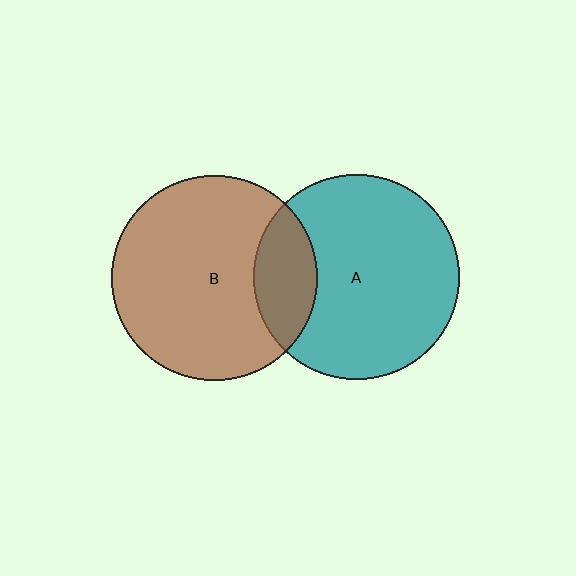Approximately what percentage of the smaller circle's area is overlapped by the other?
Approximately 20%.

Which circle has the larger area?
Circle A (teal).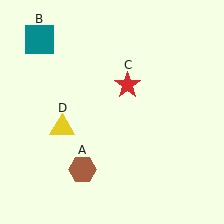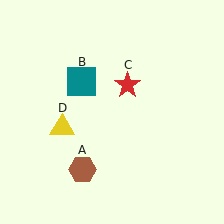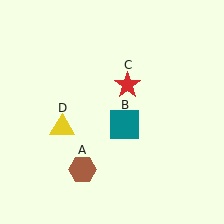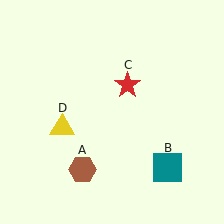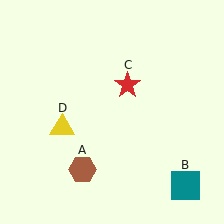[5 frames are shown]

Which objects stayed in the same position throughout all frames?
Brown hexagon (object A) and red star (object C) and yellow triangle (object D) remained stationary.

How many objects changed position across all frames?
1 object changed position: teal square (object B).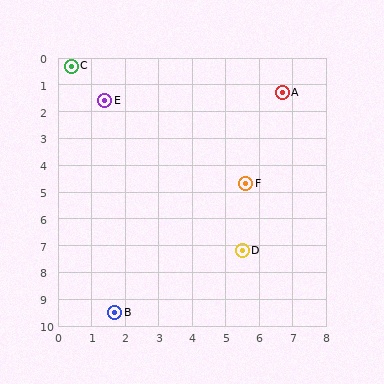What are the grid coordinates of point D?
Point D is at approximately (5.5, 7.2).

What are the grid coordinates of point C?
Point C is at approximately (0.4, 0.3).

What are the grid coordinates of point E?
Point E is at approximately (1.4, 1.6).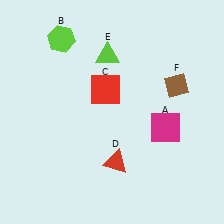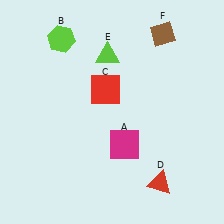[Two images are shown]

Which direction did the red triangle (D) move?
The red triangle (D) moved right.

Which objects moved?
The objects that moved are: the magenta square (A), the red triangle (D), the brown diamond (F).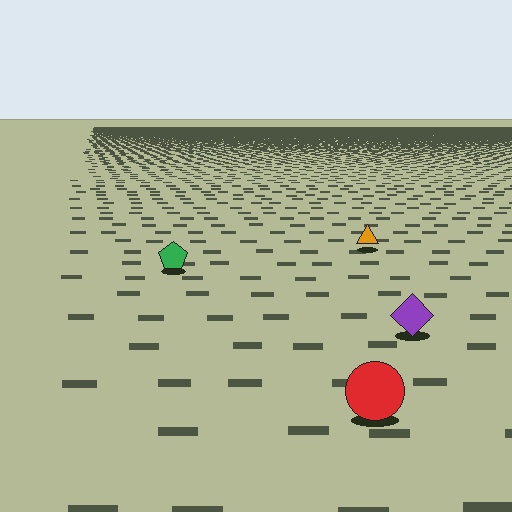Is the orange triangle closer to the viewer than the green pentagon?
No. The green pentagon is closer — you can tell from the texture gradient: the ground texture is coarser near it.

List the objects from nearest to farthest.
From nearest to farthest: the red circle, the purple diamond, the green pentagon, the orange triangle.